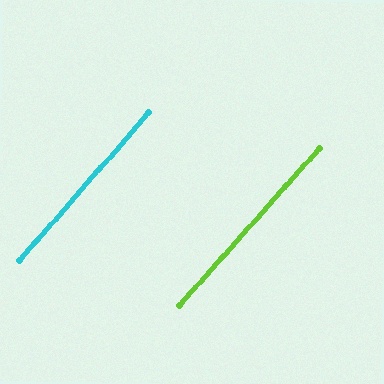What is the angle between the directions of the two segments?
Approximately 1 degree.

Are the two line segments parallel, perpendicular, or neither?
Parallel — their directions differ by only 0.7°.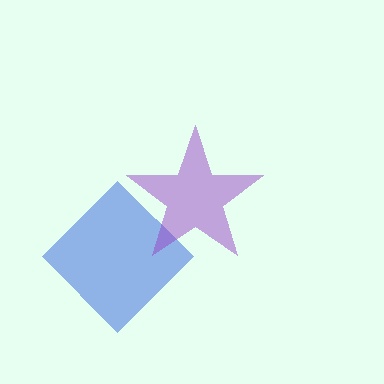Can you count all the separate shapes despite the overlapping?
Yes, there are 2 separate shapes.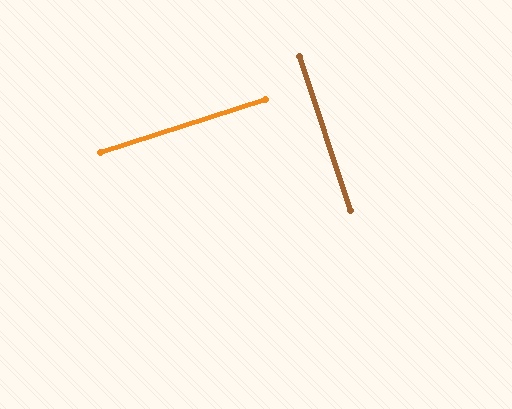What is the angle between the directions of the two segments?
Approximately 90 degrees.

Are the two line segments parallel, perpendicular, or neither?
Perpendicular — they meet at approximately 90°.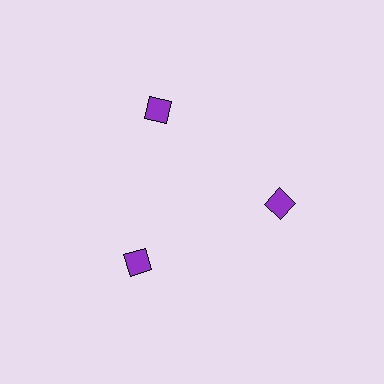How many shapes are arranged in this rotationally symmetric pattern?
There are 3 shapes, arranged in 3 groups of 1.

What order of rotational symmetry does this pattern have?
This pattern has 3-fold rotational symmetry.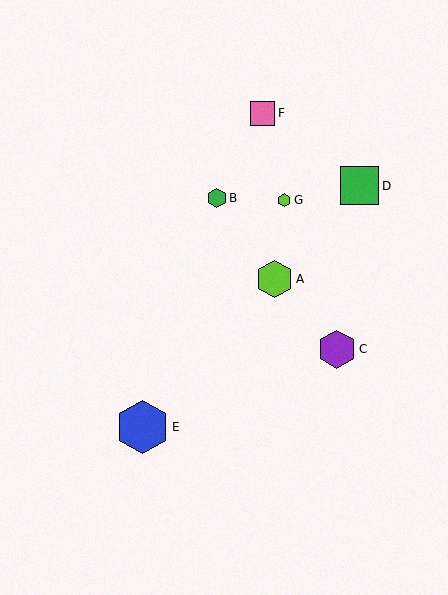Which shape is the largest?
The blue hexagon (labeled E) is the largest.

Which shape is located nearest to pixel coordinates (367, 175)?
The green square (labeled D) at (359, 186) is nearest to that location.